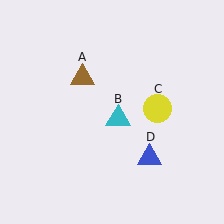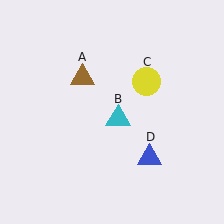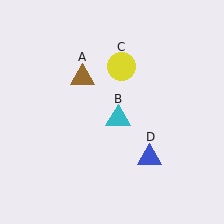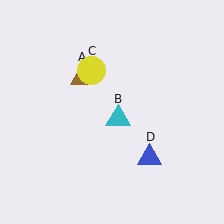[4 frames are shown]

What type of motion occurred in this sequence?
The yellow circle (object C) rotated counterclockwise around the center of the scene.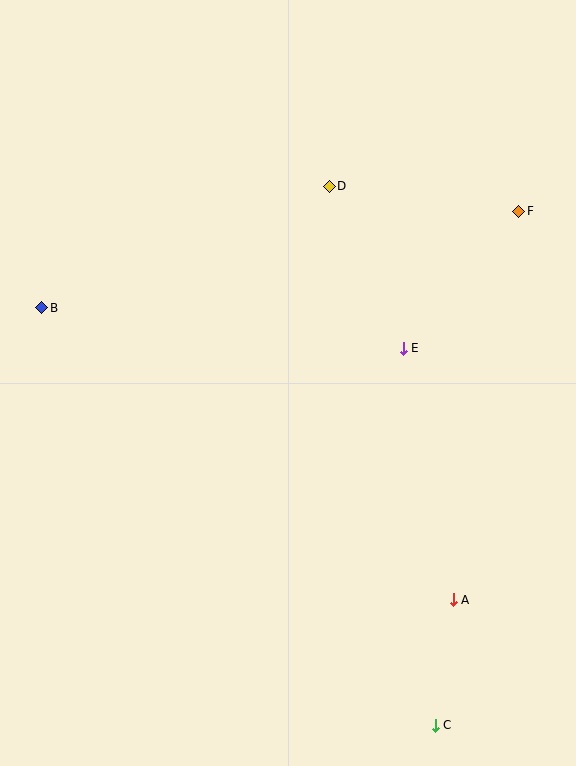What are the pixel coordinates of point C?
Point C is at (435, 725).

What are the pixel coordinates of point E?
Point E is at (403, 348).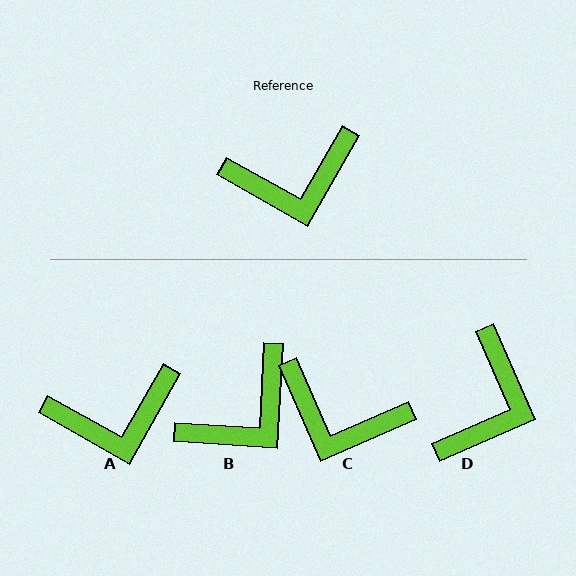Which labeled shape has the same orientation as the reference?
A.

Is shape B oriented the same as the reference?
No, it is off by about 26 degrees.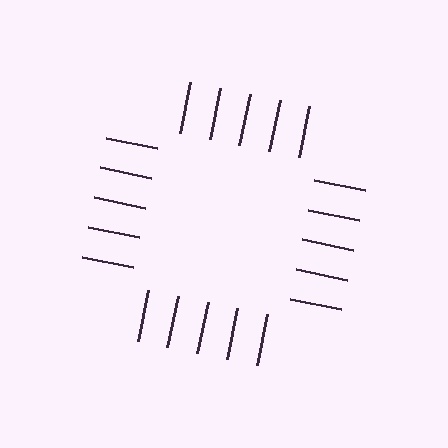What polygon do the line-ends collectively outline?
An illusory square — the line segments terminate on its edges but no continuous stroke is drawn.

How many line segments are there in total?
20 — 5 along each of the 4 edges.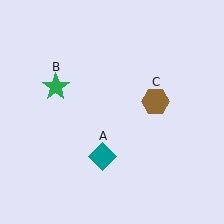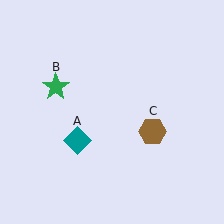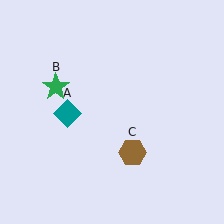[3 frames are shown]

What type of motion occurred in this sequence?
The teal diamond (object A), brown hexagon (object C) rotated clockwise around the center of the scene.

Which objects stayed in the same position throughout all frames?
Green star (object B) remained stationary.